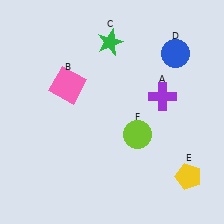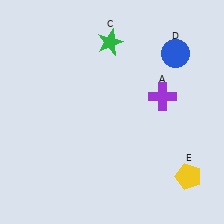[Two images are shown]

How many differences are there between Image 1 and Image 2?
There are 2 differences between the two images.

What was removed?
The pink square (B), the lime circle (F) were removed in Image 2.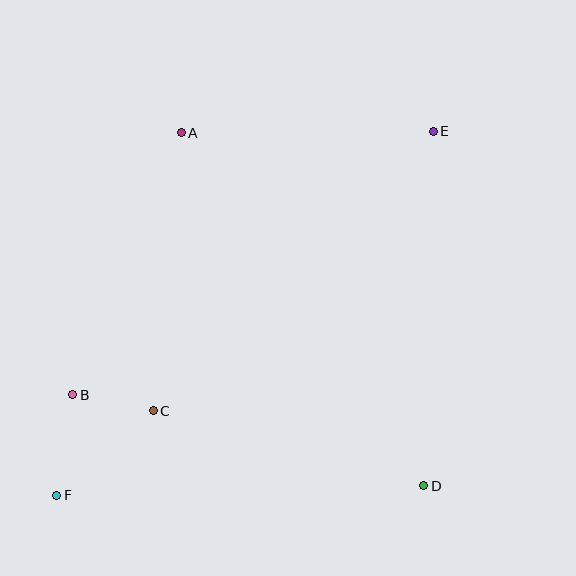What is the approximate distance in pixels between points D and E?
The distance between D and E is approximately 355 pixels.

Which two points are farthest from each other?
Points E and F are farthest from each other.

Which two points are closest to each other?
Points B and C are closest to each other.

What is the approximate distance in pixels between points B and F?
The distance between B and F is approximately 102 pixels.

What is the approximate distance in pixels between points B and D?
The distance between B and D is approximately 362 pixels.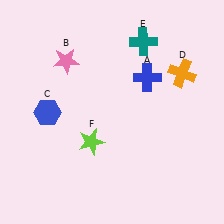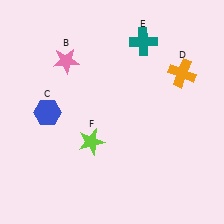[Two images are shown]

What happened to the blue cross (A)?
The blue cross (A) was removed in Image 2. It was in the top-right area of Image 1.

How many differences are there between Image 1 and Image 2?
There is 1 difference between the two images.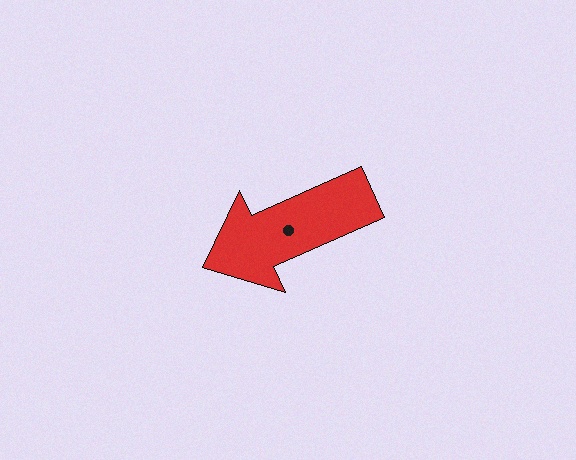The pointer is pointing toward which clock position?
Roughly 8 o'clock.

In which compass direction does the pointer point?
Southwest.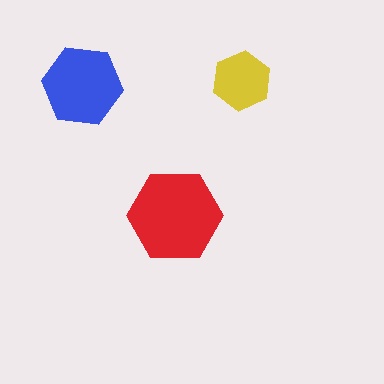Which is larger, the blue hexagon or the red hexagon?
The red one.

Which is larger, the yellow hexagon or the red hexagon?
The red one.